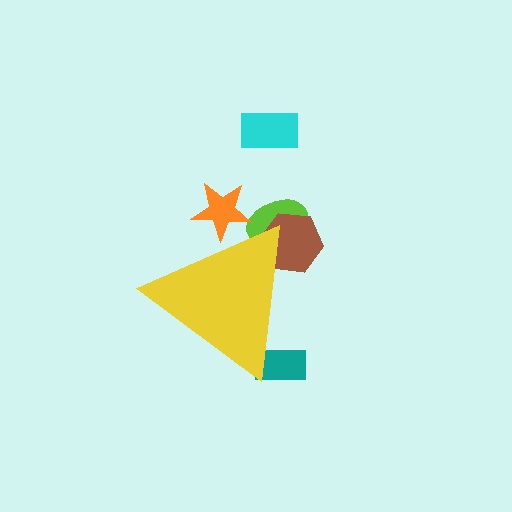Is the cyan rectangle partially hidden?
No, the cyan rectangle is fully visible.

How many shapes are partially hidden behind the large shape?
4 shapes are partially hidden.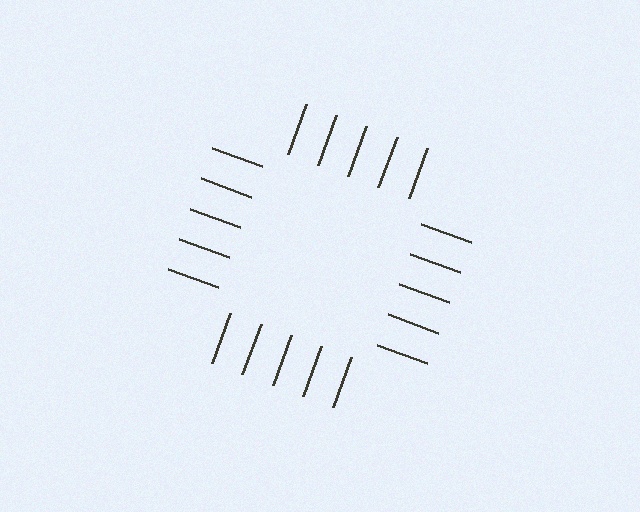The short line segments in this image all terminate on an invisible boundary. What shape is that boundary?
An illusory square — the line segments terminate on its edges but no continuous stroke is drawn.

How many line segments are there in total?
20 — 5 along each of the 4 edges.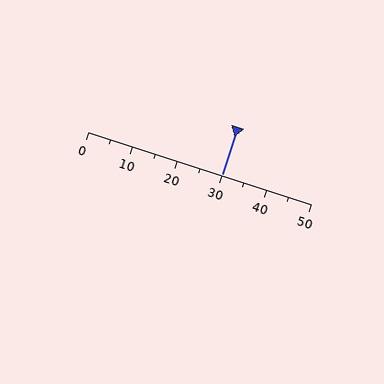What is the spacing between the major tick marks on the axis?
The major ticks are spaced 10 apart.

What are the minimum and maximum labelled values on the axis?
The axis runs from 0 to 50.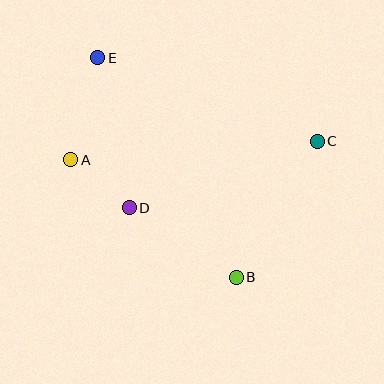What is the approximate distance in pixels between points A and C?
The distance between A and C is approximately 247 pixels.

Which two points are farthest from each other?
Points B and E are farthest from each other.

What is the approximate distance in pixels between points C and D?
The distance between C and D is approximately 199 pixels.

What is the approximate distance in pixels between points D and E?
The distance between D and E is approximately 153 pixels.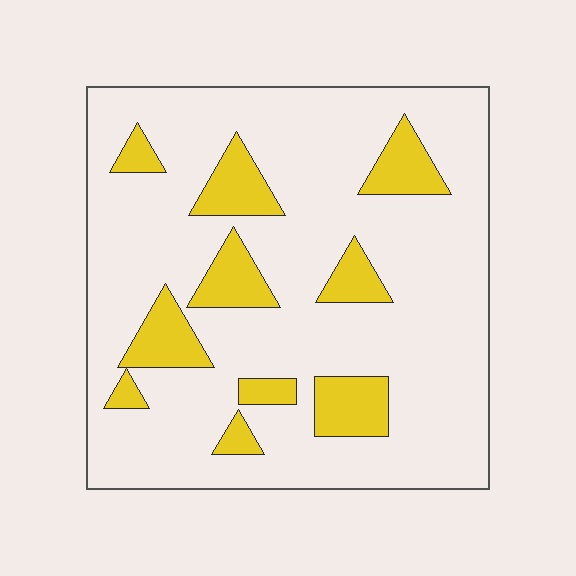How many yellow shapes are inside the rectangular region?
10.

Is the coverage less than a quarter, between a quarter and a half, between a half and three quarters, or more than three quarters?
Less than a quarter.